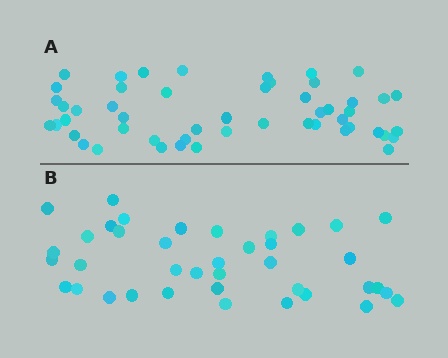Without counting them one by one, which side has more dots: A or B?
Region A (the top region) has more dots.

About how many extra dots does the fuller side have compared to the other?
Region A has roughly 12 or so more dots than region B.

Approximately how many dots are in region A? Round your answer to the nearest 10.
About 50 dots. (The exact count is 51, which rounds to 50.)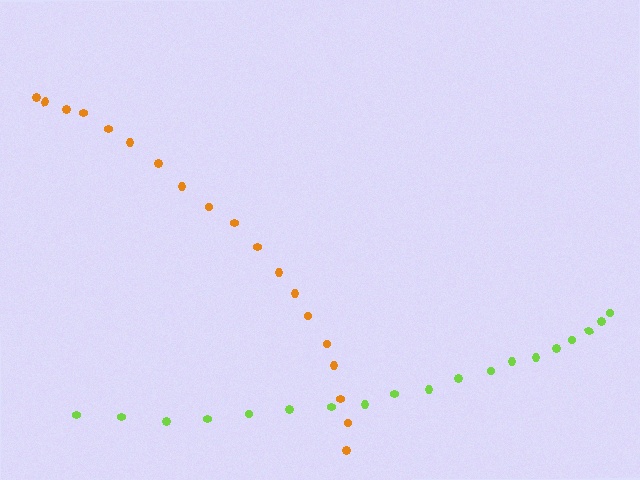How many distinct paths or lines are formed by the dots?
There are 2 distinct paths.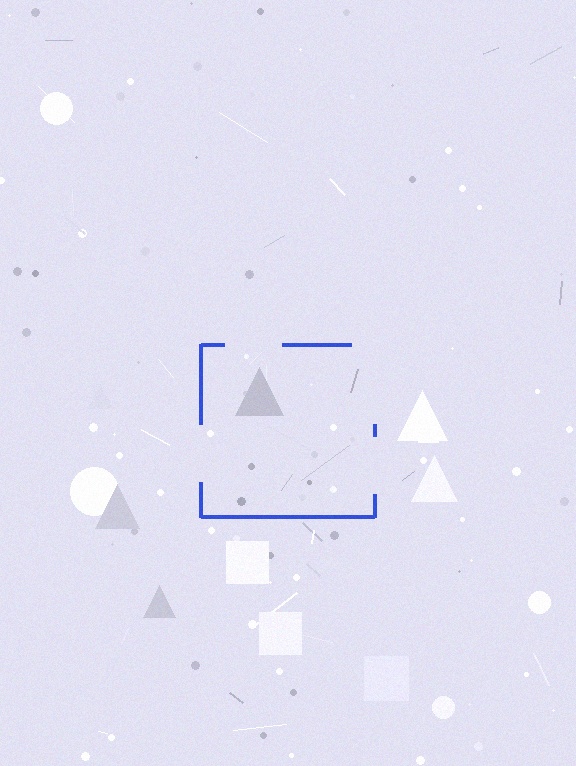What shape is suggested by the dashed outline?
The dashed outline suggests a square.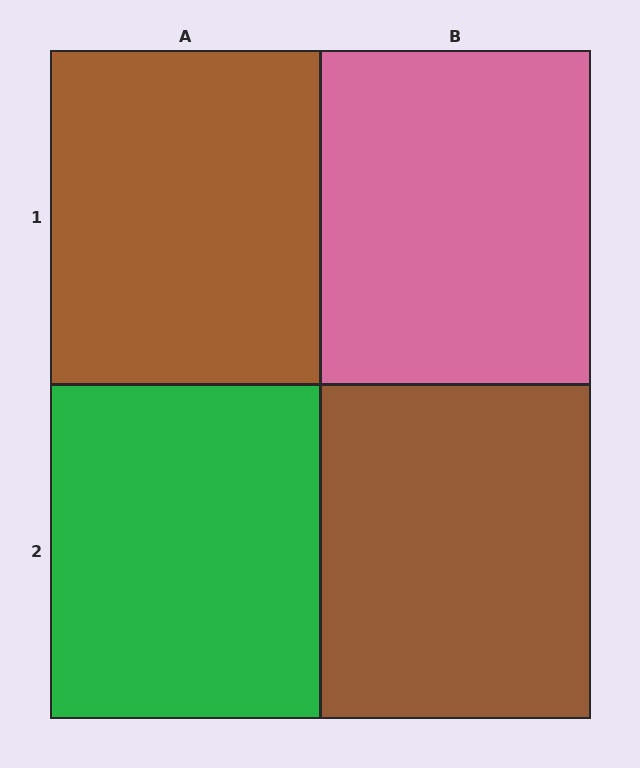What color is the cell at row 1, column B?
Pink.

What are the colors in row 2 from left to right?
Green, brown.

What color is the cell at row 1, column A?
Brown.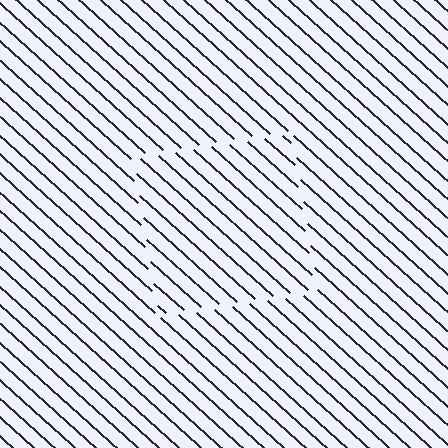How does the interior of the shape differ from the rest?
The interior of the shape contains the same grating, shifted by half a period — the contour is defined by the phase discontinuity where line-ends from the inner and outer gratings abut.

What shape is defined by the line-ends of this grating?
An illusory square. The interior of the shape contains the same grating, shifted by half a period — the contour is defined by the phase discontinuity where line-ends from the inner and outer gratings abut.